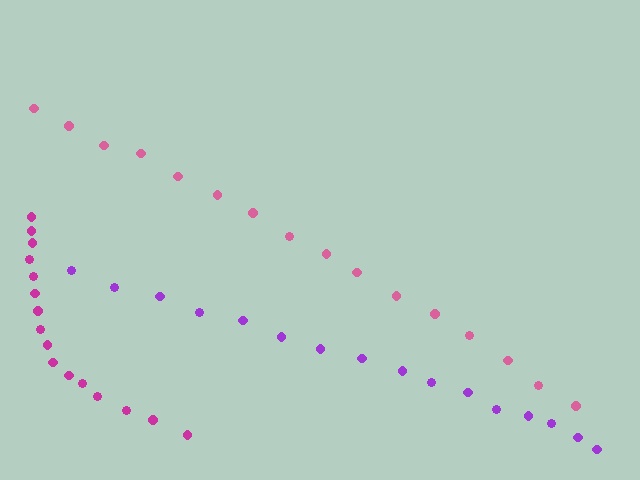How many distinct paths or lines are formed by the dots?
There are 3 distinct paths.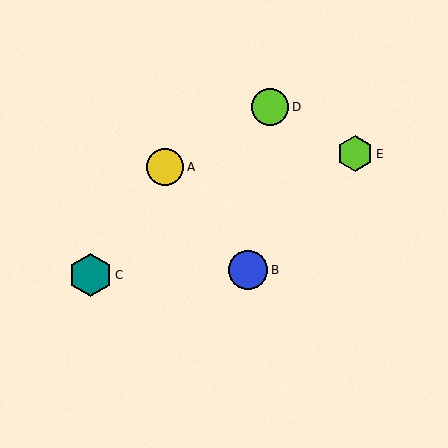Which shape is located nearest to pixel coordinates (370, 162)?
The lime hexagon (labeled E) at (355, 154) is nearest to that location.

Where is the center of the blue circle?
The center of the blue circle is at (248, 270).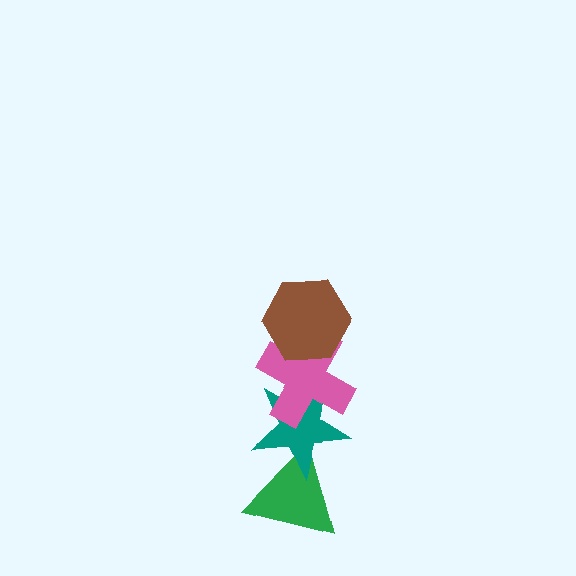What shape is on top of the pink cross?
The brown hexagon is on top of the pink cross.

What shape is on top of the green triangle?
The teal star is on top of the green triangle.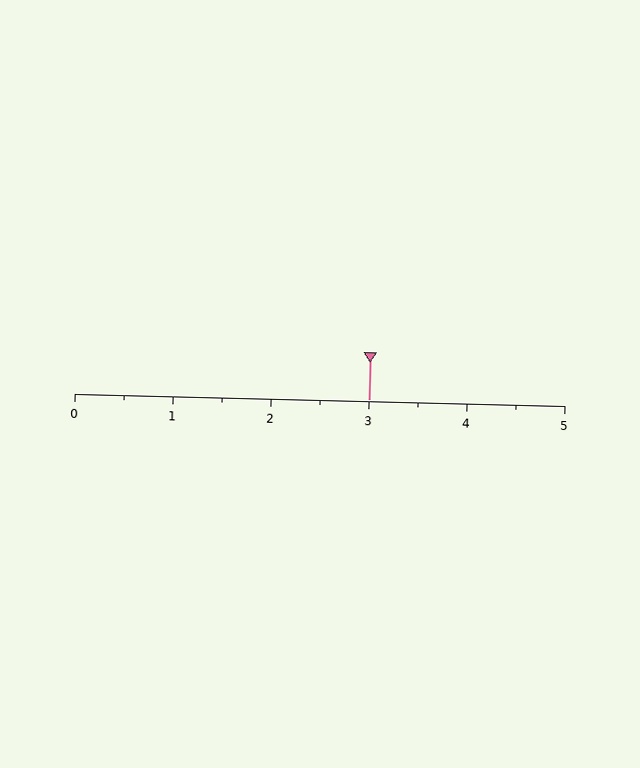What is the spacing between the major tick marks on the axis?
The major ticks are spaced 1 apart.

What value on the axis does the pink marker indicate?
The marker indicates approximately 3.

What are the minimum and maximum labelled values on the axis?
The axis runs from 0 to 5.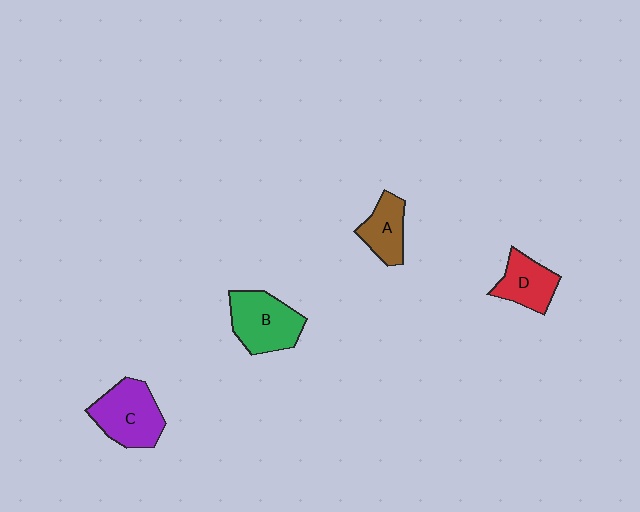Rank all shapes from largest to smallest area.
From largest to smallest: C (purple), B (green), D (red), A (brown).